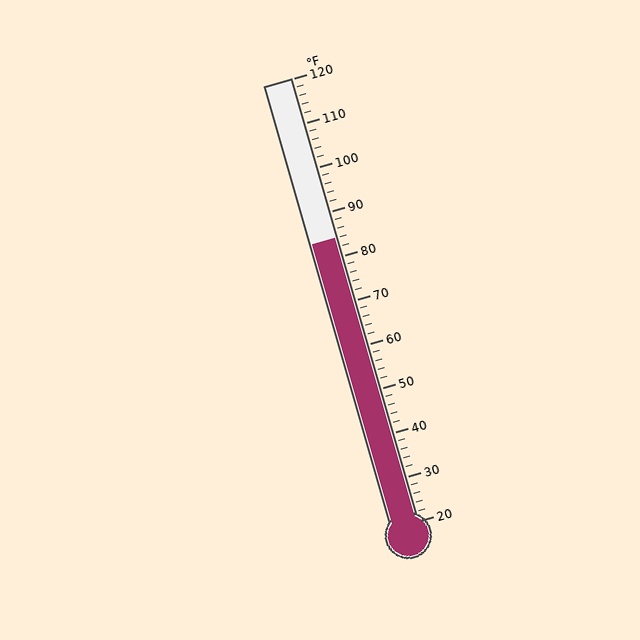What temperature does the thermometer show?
The thermometer shows approximately 84°F.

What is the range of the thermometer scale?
The thermometer scale ranges from 20°F to 120°F.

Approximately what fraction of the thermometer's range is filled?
The thermometer is filled to approximately 65% of its range.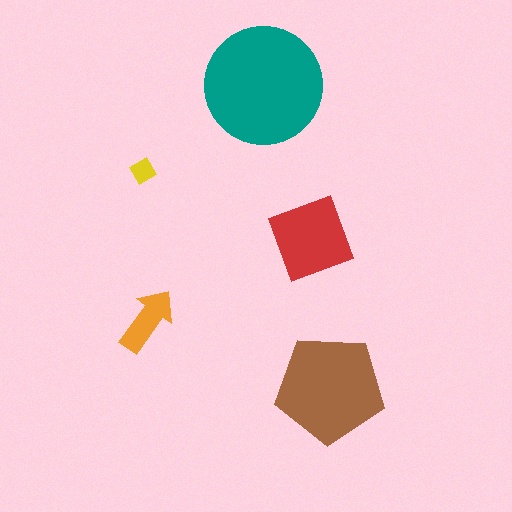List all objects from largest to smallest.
The teal circle, the brown pentagon, the red square, the orange arrow, the yellow diamond.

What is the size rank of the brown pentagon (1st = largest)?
2nd.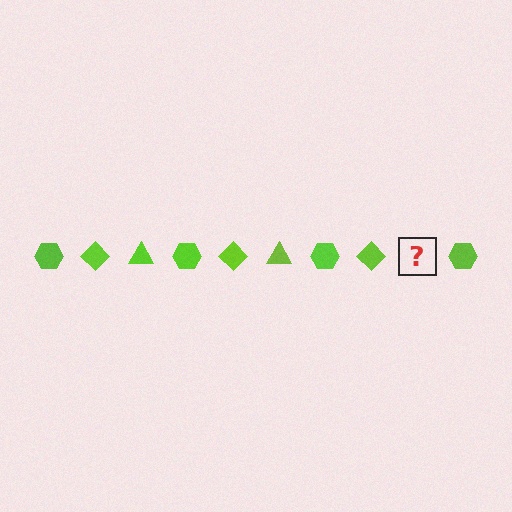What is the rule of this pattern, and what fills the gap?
The rule is that the pattern cycles through hexagon, diamond, triangle shapes in lime. The gap should be filled with a lime triangle.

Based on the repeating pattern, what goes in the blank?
The blank should be a lime triangle.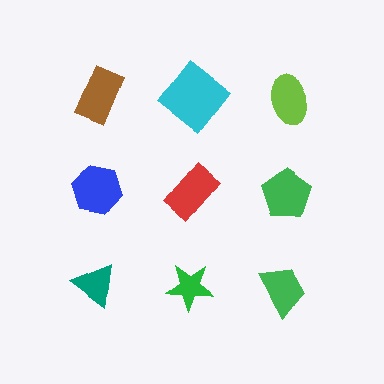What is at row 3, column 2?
A green star.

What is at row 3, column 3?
A green trapezoid.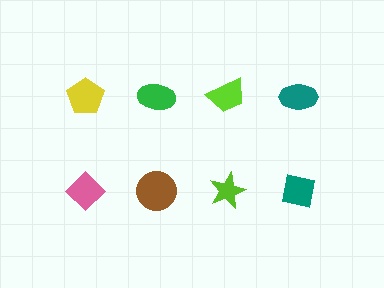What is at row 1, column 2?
A green ellipse.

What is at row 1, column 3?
A lime trapezoid.